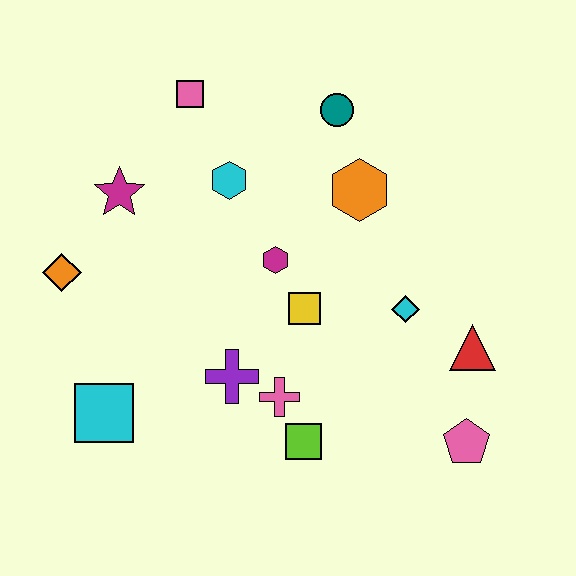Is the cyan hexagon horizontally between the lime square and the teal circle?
No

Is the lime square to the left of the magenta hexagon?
No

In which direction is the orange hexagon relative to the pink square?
The orange hexagon is to the right of the pink square.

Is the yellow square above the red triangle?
Yes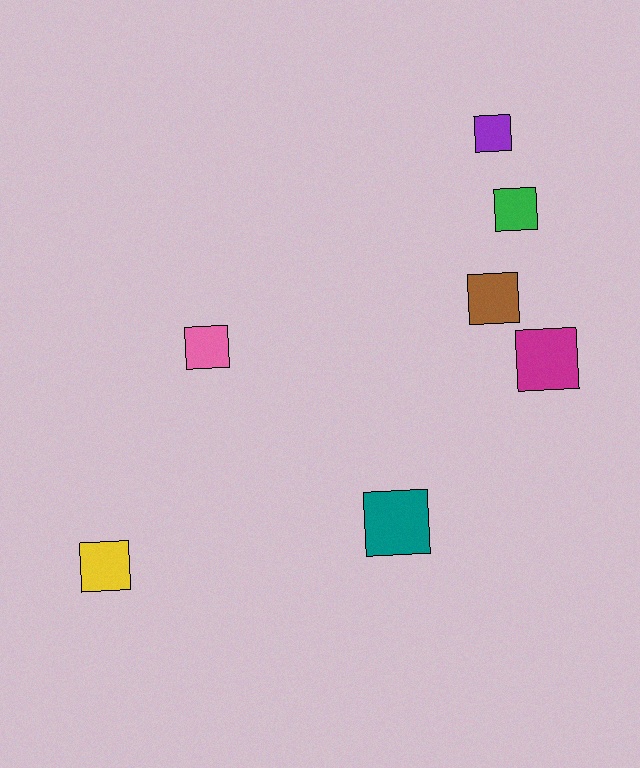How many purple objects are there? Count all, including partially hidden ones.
There is 1 purple object.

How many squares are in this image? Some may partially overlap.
There are 7 squares.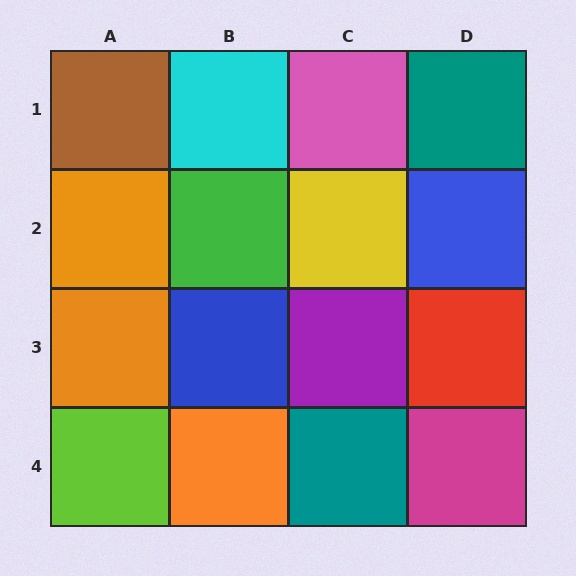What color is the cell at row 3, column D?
Red.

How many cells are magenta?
1 cell is magenta.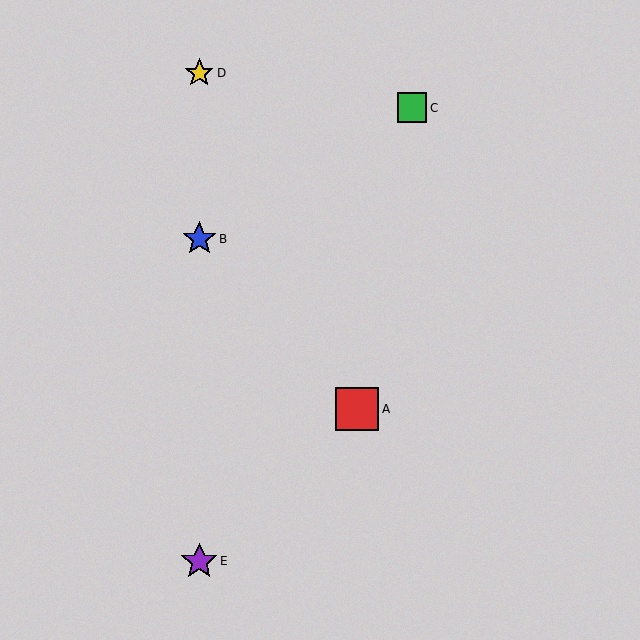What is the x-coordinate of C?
Object C is at x≈412.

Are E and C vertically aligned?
No, E is at x≈199 and C is at x≈412.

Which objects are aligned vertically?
Objects B, D, E are aligned vertically.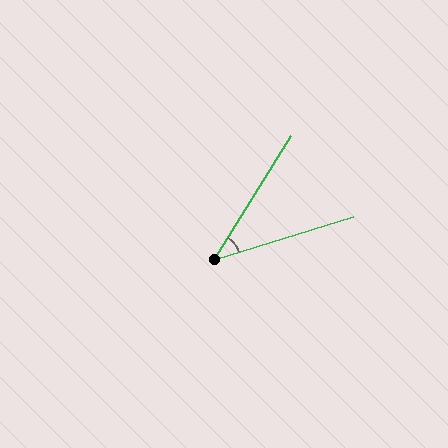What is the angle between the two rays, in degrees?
Approximately 41 degrees.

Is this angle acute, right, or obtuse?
It is acute.